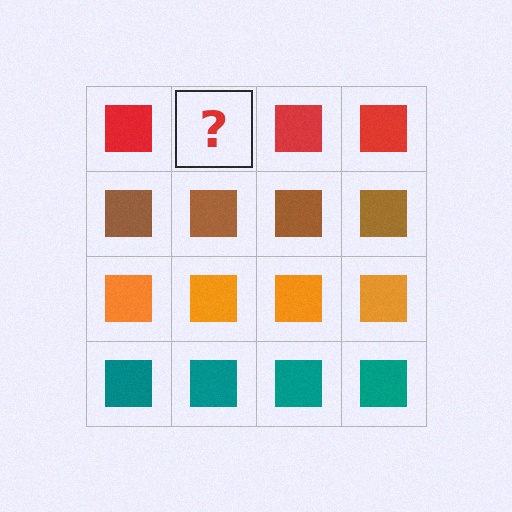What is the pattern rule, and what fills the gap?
The rule is that each row has a consistent color. The gap should be filled with a red square.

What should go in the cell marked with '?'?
The missing cell should contain a red square.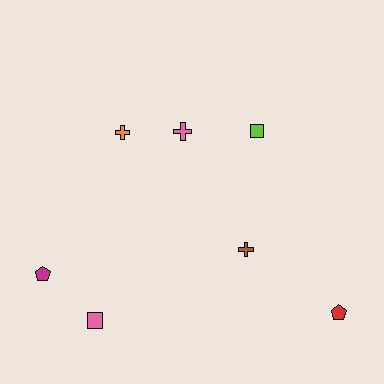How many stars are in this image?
There are no stars.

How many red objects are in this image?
There is 1 red object.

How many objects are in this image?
There are 7 objects.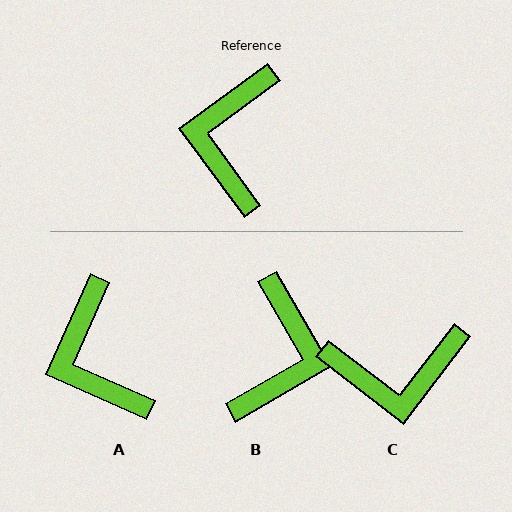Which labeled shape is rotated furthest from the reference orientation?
B, about 174 degrees away.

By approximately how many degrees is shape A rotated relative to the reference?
Approximately 30 degrees counter-clockwise.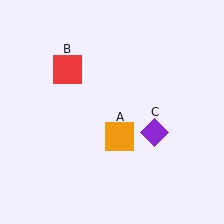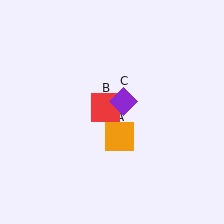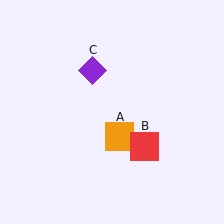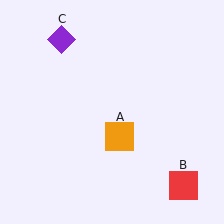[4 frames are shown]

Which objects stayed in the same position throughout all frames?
Orange square (object A) remained stationary.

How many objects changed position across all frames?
2 objects changed position: red square (object B), purple diamond (object C).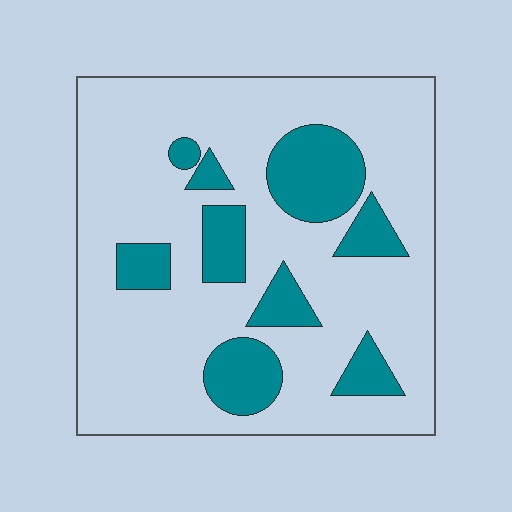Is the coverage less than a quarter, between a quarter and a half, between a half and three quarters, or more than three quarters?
Less than a quarter.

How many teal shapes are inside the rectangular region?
9.